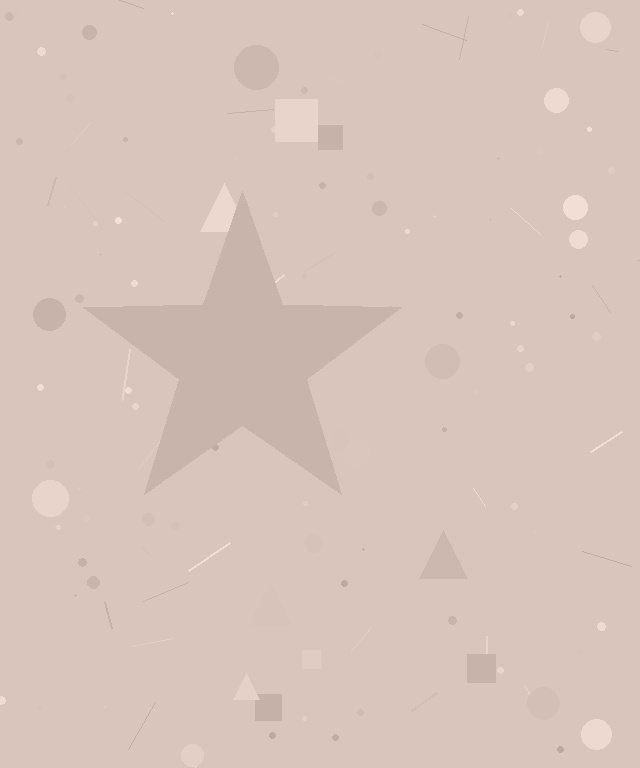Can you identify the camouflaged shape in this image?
The camouflaged shape is a star.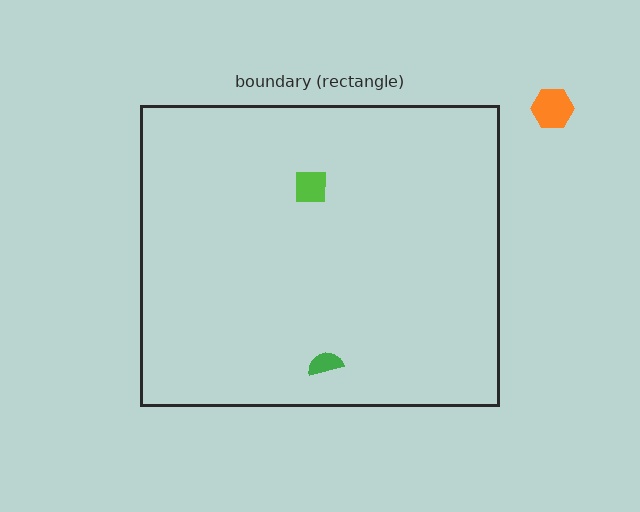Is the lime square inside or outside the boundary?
Inside.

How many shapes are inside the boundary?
2 inside, 1 outside.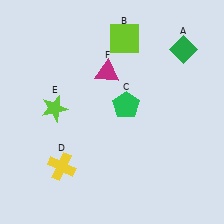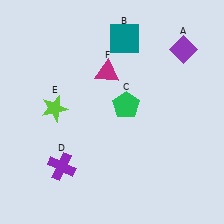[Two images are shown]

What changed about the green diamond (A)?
In Image 1, A is green. In Image 2, it changed to purple.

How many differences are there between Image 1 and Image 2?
There are 3 differences between the two images.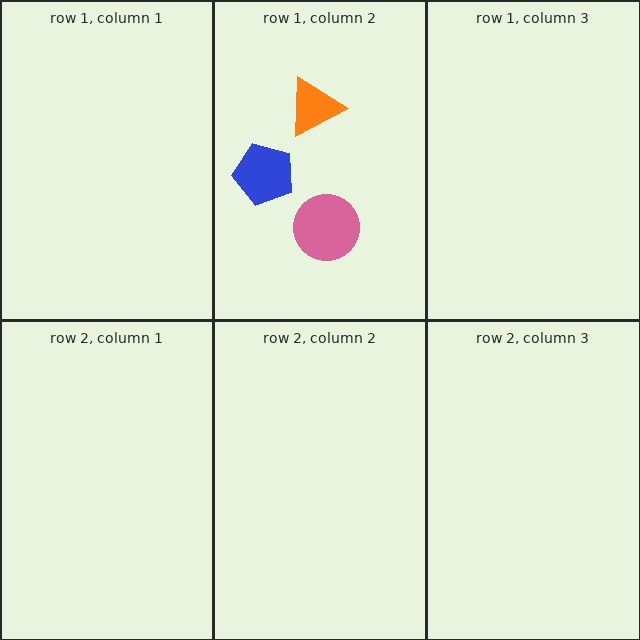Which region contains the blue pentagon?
The row 1, column 2 region.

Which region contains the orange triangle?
The row 1, column 2 region.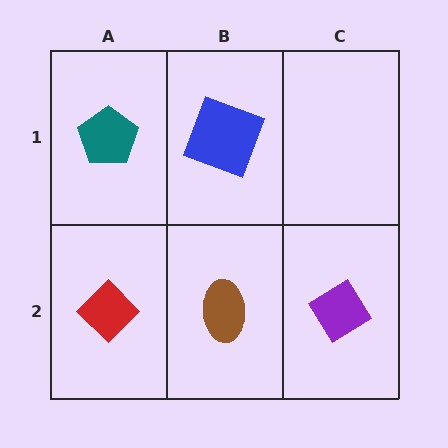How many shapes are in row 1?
2 shapes.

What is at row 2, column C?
A purple diamond.